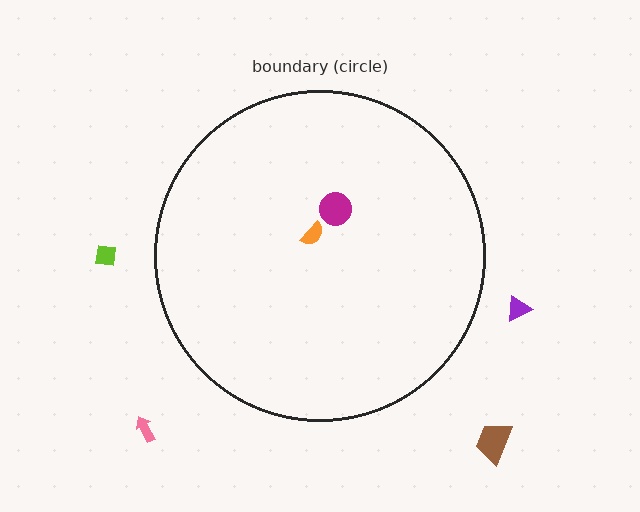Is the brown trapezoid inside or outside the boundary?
Outside.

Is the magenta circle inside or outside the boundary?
Inside.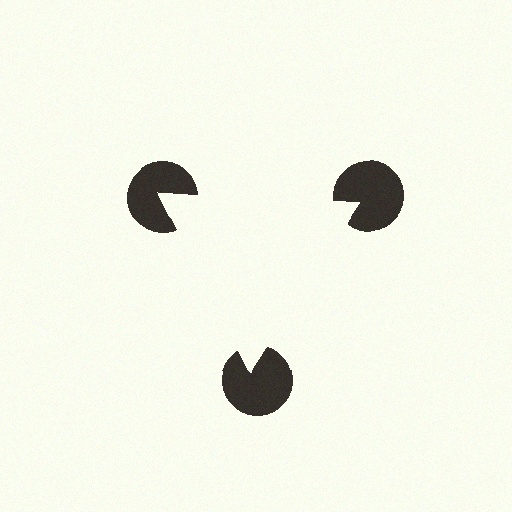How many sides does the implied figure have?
3 sides.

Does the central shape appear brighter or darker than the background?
It typically appears slightly brighter than the background, even though no actual brightness change is drawn.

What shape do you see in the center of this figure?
An illusory triangle — its edges are inferred from the aligned wedge cuts in the pac-man discs, not physically drawn.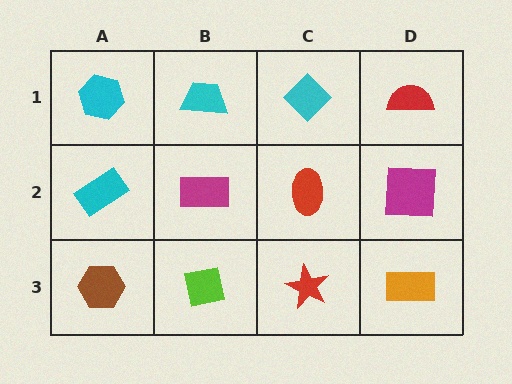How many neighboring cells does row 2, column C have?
4.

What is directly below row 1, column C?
A red ellipse.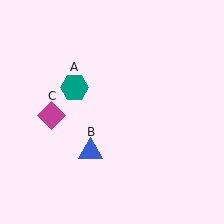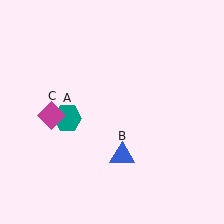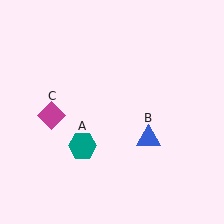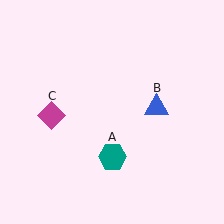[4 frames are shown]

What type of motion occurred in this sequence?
The teal hexagon (object A), blue triangle (object B) rotated counterclockwise around the center of the scene.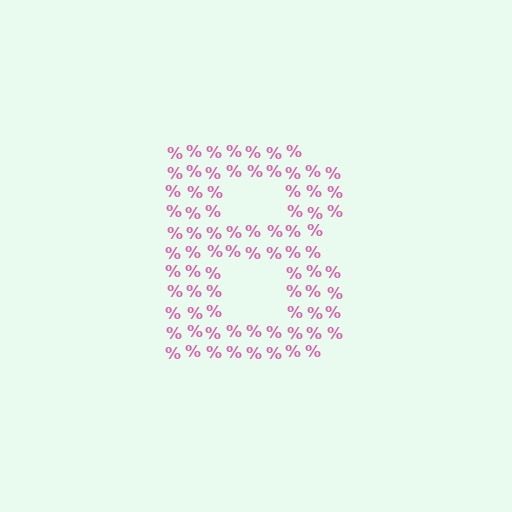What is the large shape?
The large shape is the letter B.